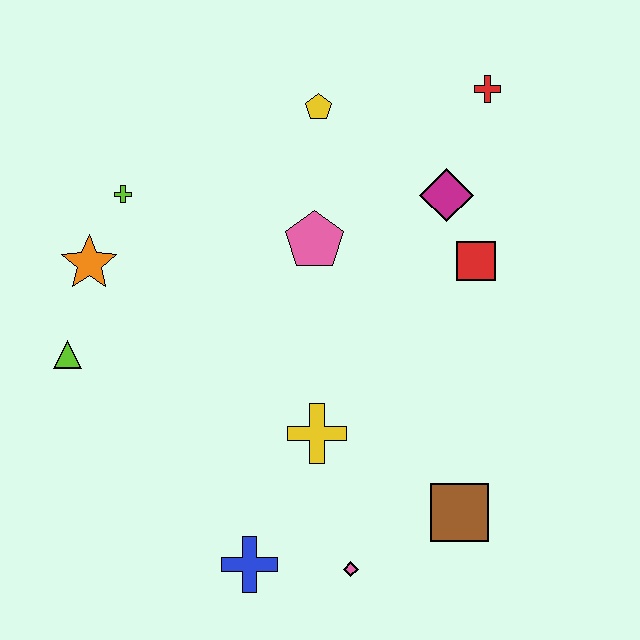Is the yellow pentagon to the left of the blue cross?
No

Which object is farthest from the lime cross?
The brown square is farthest from the lime cross.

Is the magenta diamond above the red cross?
No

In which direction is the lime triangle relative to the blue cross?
The lime triangle is above the blue cross.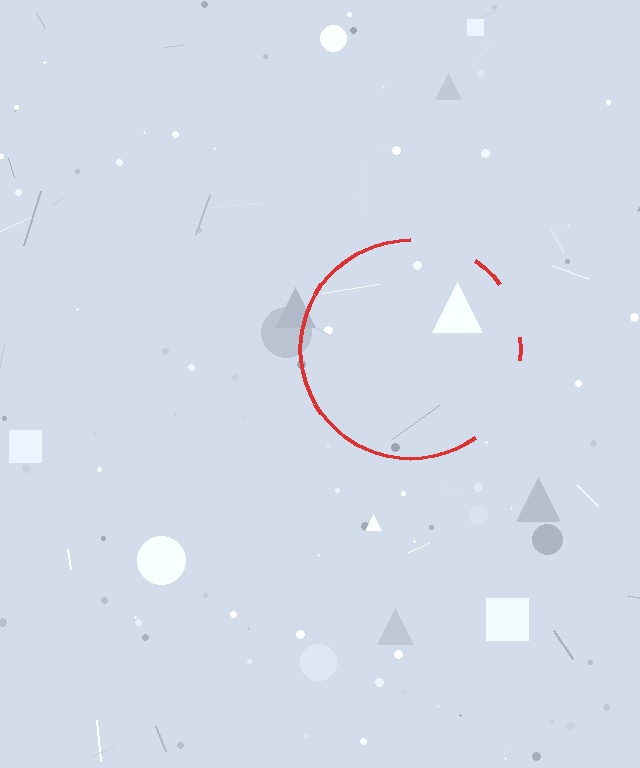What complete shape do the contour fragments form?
The contour fragments form a circle.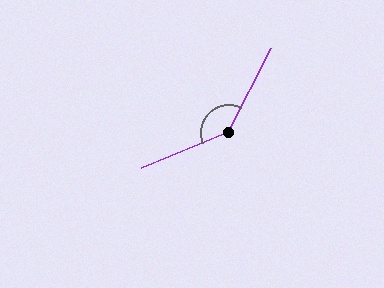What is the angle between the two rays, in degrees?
Approximately 139 degrees.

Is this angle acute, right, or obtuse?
It is obtuse.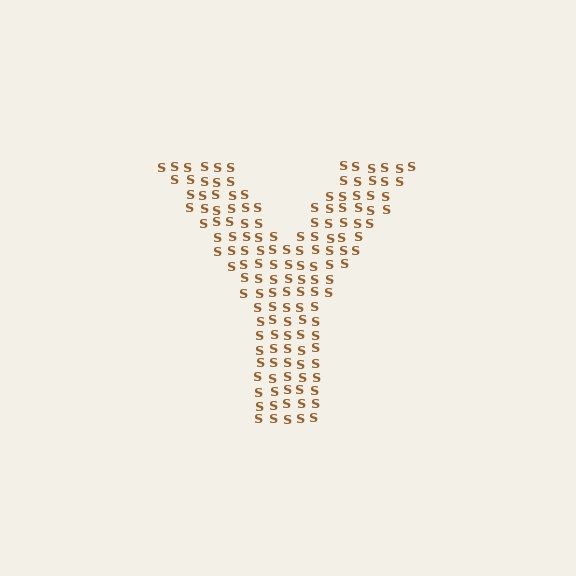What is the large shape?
The large shape is the letter Y.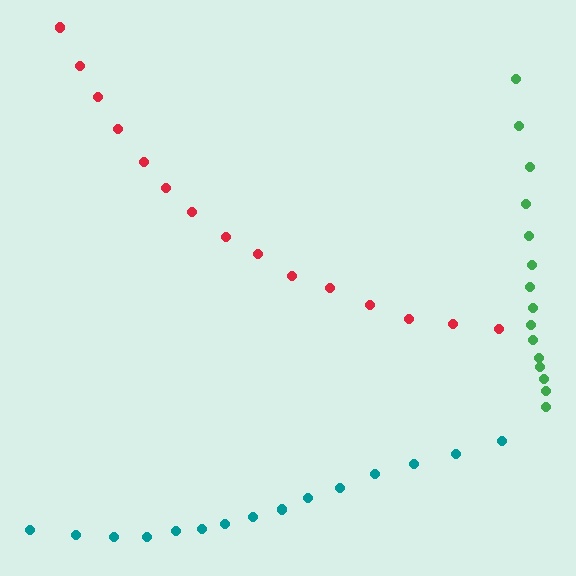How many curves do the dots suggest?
There are 3 distinct paths.